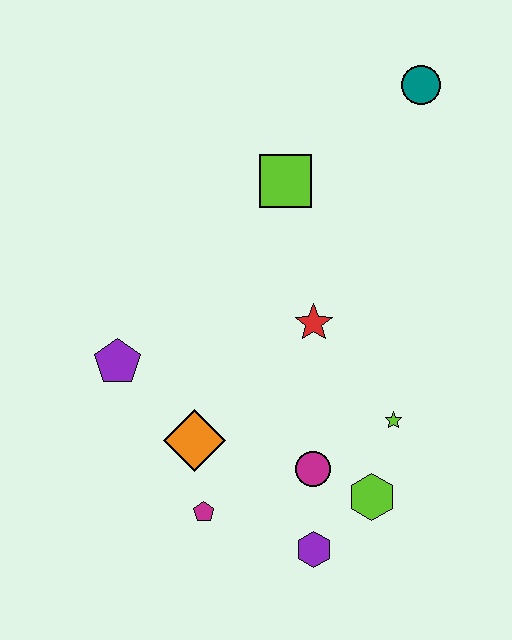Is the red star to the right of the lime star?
No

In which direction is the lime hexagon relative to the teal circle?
The lime hexagon is below the teal circle.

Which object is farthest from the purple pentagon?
The teal circle is farthest from the purple pentagon.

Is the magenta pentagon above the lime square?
No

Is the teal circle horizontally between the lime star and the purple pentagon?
No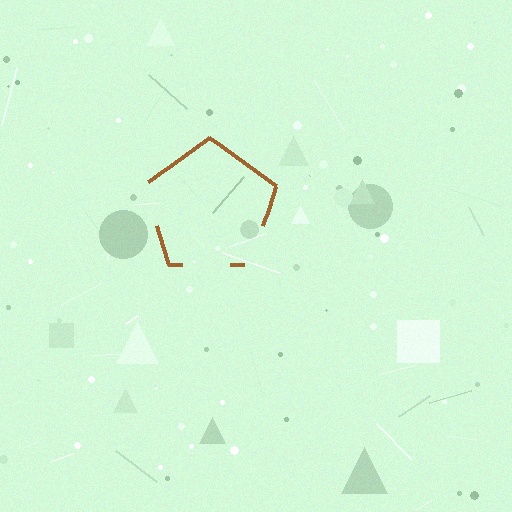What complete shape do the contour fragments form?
The contour fragments form a pentagon.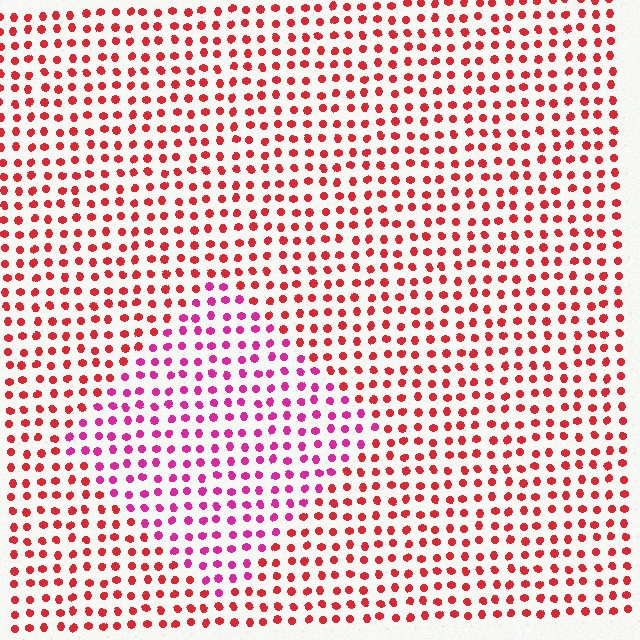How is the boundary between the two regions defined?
The boundary is defined purely by a slight shift in hue (about 36 degrees). Spacing, size, and orientation are identical on both sides.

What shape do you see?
I see a diamond.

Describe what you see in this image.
The image is filled with small red elements in a uniform arrangement. A diamond-shaped region is visible where the elements are tinted to a slightly different hue, forming a subtle color boundary.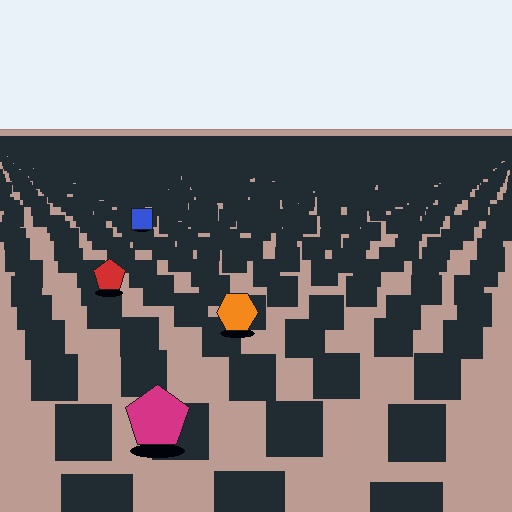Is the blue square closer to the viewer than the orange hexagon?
No. The orange hexagon is closer — you can tell from the texture gradient: the ground texture is coarser near it.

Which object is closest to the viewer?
The magenta pentagon is closest. The texture marks near it are larger and more spread out.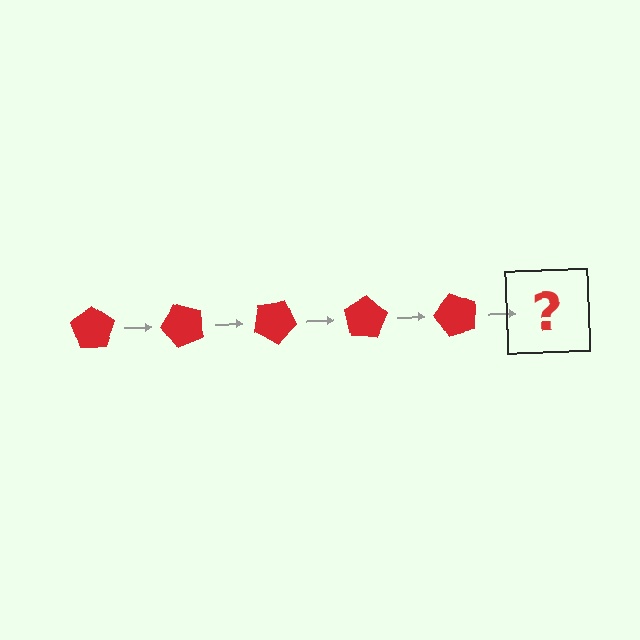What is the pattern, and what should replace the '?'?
The pattern is that the pentagon rotates 50 degrees each step. The '?' should be a red pentagon rotated 250 degrees.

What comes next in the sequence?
The next element should be a red pentagon rotated 250 degrees.